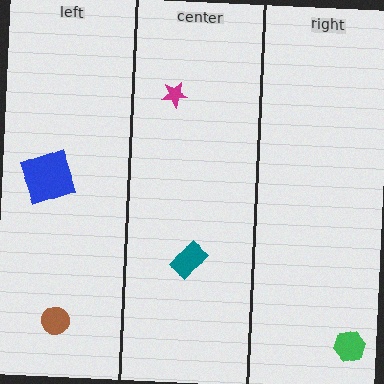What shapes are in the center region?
The teal rectangle, the magenta star.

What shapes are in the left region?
The blue square, the brown circle.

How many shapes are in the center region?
2.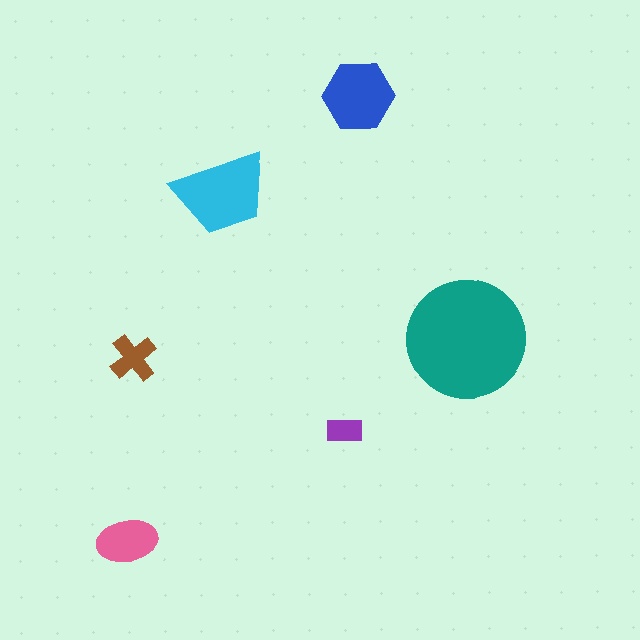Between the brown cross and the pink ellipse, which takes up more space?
The pink ellipse.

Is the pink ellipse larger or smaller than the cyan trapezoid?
Smaller.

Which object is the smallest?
The purple rectangle.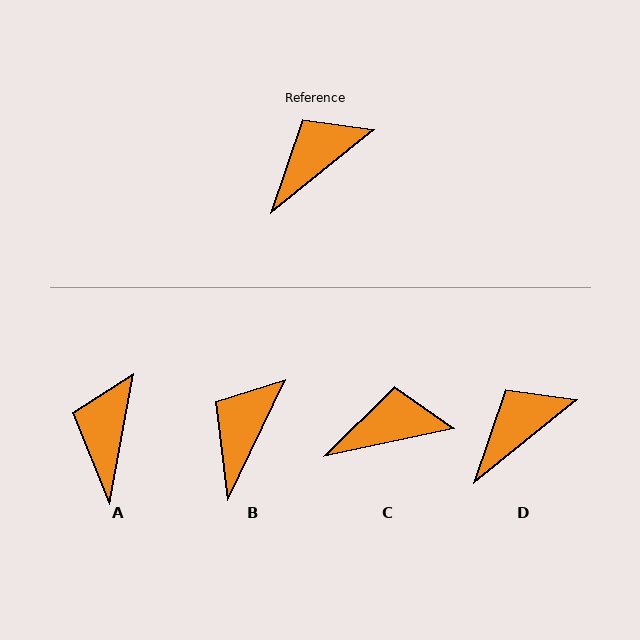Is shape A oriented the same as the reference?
No, it is off by about 40 degrees.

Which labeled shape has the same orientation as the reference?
D.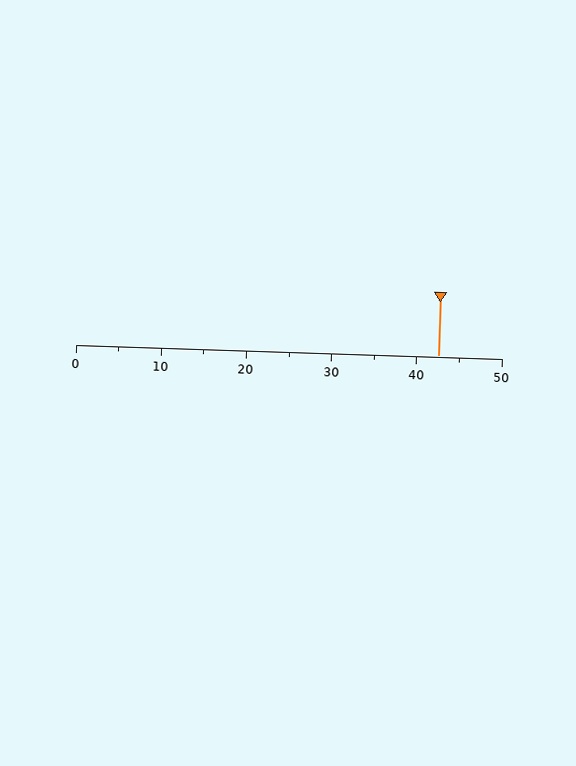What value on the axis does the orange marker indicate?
The marker indicates approximately 42.5.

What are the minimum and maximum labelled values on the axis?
The axis runs from 0 to 50.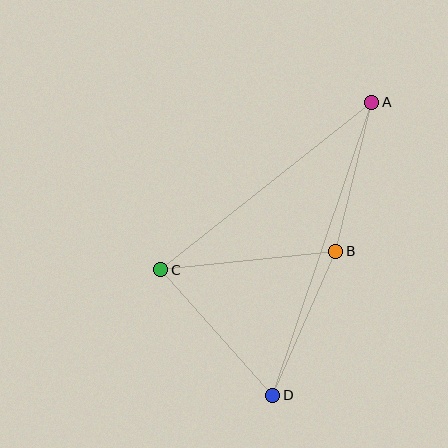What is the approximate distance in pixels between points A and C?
The distance between A and C is approximately 269 pixels.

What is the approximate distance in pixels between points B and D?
The distance between B and D is approximately 157 pixels.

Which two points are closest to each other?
Points A and B are closest to each other.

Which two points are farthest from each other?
Points A and D are farthest from each other.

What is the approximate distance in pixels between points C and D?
The distance between C and D is approximately 168 pixels.